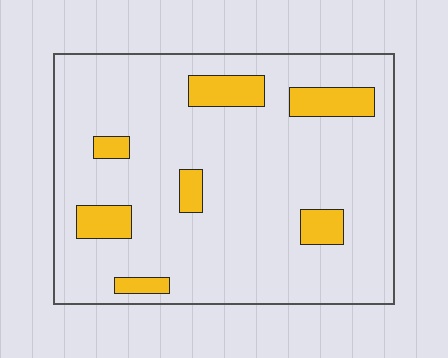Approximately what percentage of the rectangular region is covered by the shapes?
Approximately 15%.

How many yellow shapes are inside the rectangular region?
7.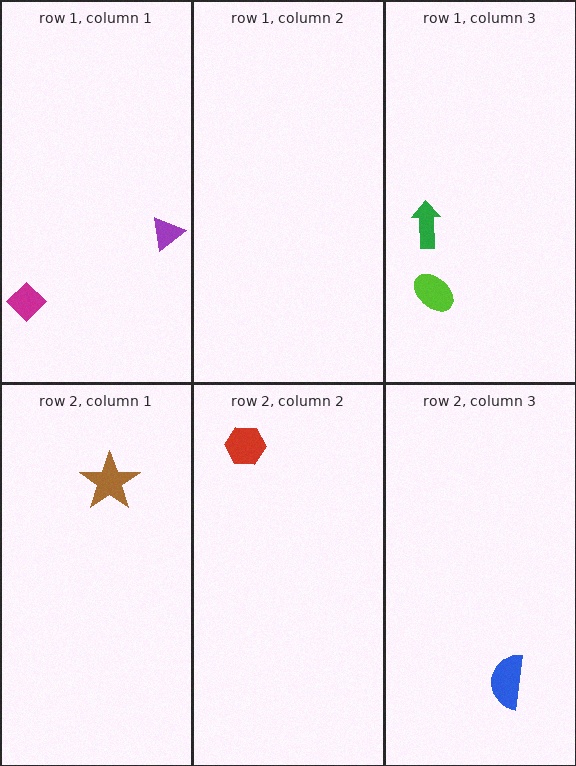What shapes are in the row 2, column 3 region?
The blue semicircle.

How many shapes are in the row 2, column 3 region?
1.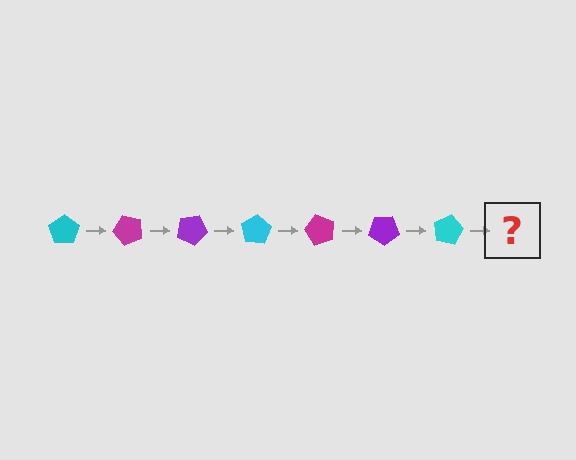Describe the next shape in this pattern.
It should be a magenta pentagon, rotated 350 degrees from the start.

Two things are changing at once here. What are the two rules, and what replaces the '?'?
The two rules are that it rotates 50 degrees each step and the color cycles through cyan, magenta, and purple. The '?' should be a magenta pentagon, rotated 350 degrees from the start.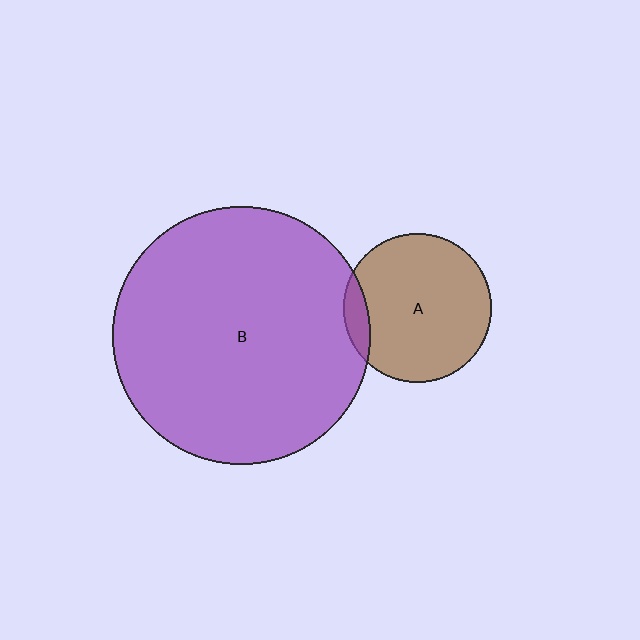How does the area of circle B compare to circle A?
Approximately 3.0 times.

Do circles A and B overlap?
Yes.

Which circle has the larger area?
Circle B (purple).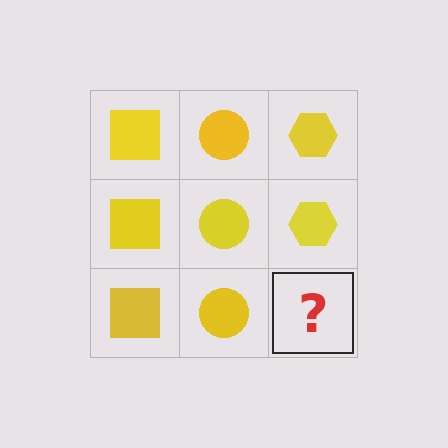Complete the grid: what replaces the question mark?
The question mark should be replaced with a yellow hexagon.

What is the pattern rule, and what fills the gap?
The rule is that each column has a consistent shape. The gap should be filled with a yellow hexagon.